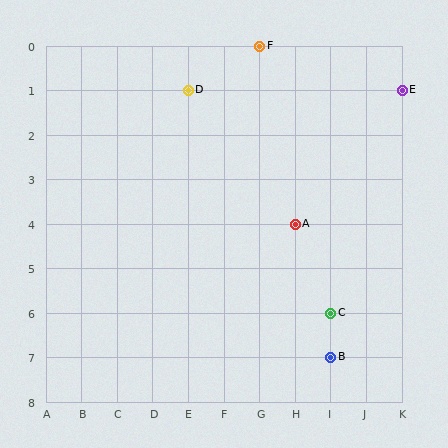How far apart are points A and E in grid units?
Points A and E are 3 columns and 3 rows apart (about 4.2 grid units diagonally).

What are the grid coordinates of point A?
Point A is at grid coordinates (H, 4).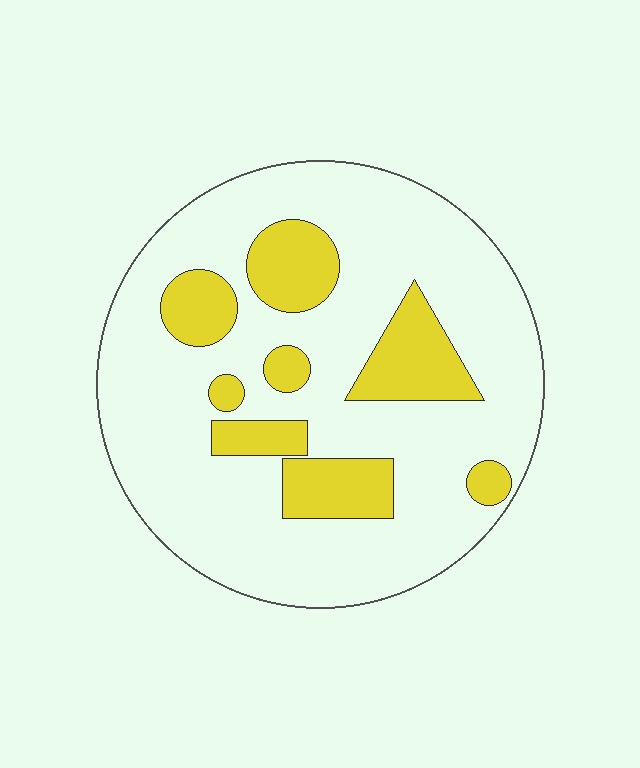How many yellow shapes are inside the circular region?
8.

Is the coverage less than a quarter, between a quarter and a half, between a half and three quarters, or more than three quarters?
Less than a quarter.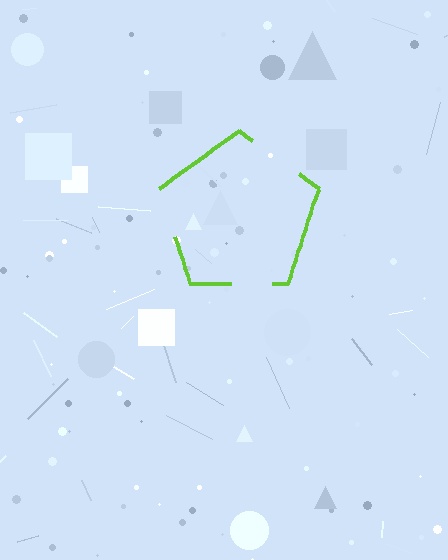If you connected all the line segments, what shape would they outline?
They would outline a pentagon.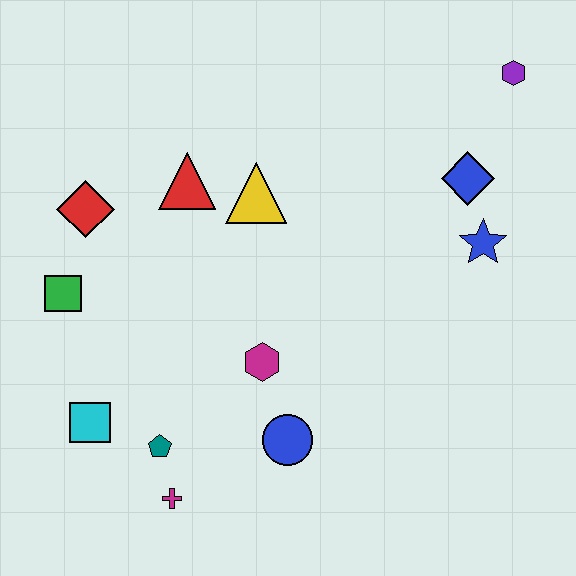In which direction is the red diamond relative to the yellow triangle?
The red diamond is to the left of the yellow triangle.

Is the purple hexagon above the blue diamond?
Yes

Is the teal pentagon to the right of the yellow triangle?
No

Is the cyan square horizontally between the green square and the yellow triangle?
Yes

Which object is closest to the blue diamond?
The blue star is closest to the blue diamond.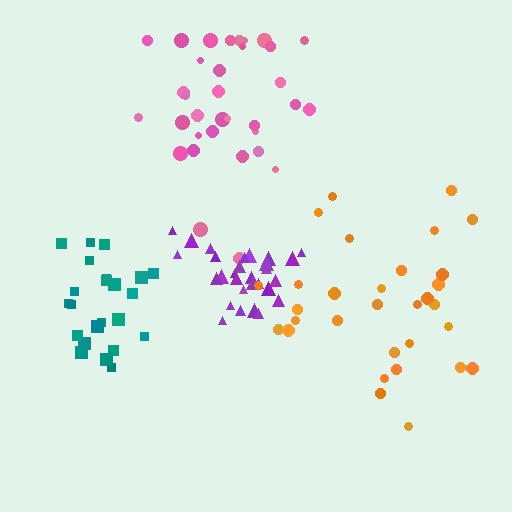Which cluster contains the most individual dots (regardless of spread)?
Pink (34).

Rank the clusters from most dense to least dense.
purple, teal, pink, orange.